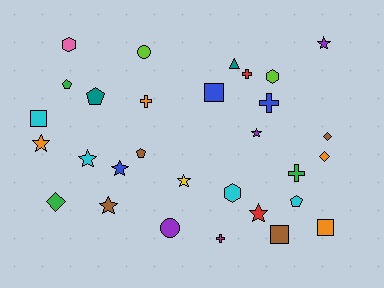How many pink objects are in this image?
There is 1 pink object.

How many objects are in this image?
There are 30 objects.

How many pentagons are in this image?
There are 4 pentagons.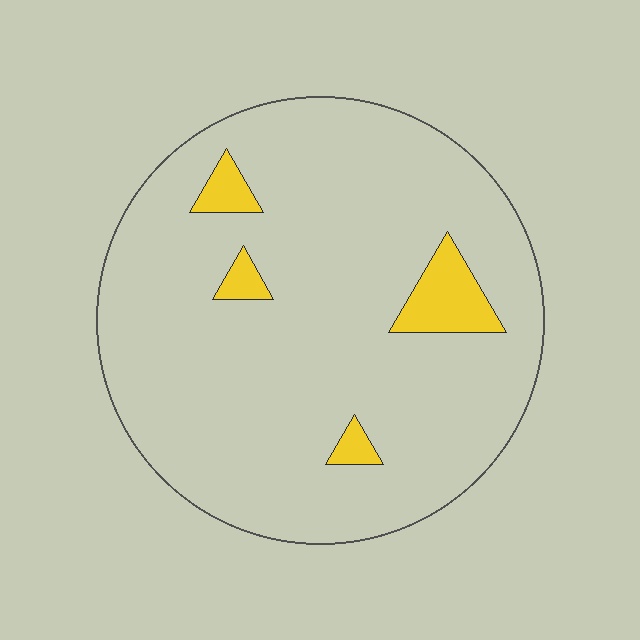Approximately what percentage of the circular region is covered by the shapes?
Approximately 5%.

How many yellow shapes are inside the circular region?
4.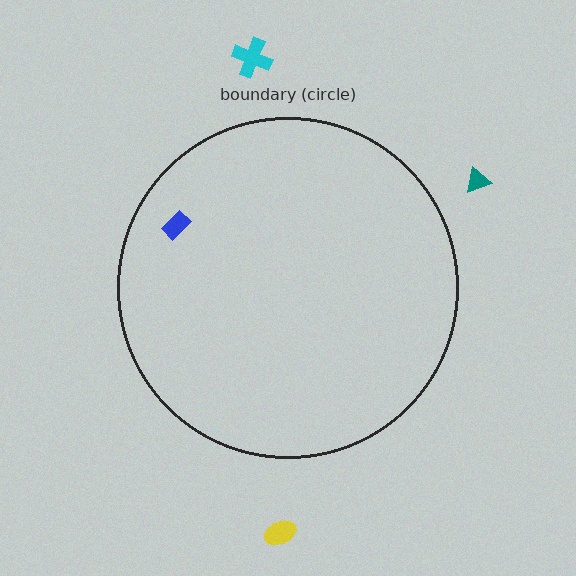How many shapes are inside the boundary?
1 inside, 3 outside.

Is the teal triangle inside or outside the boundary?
Outside.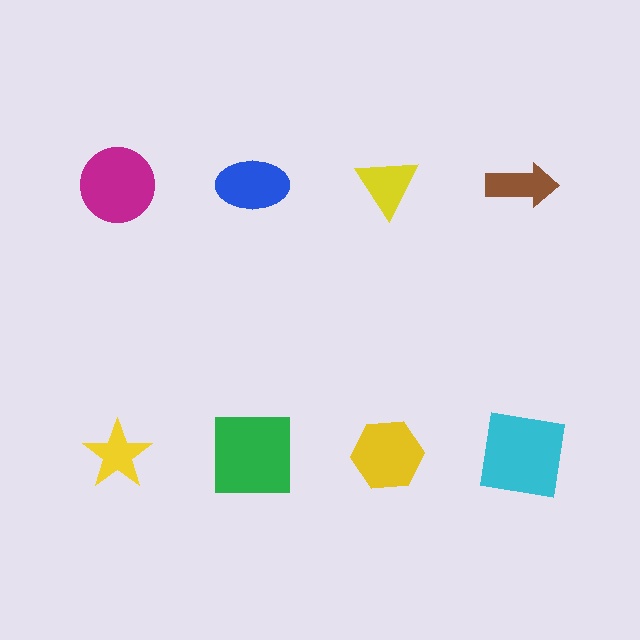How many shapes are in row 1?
4 shapes.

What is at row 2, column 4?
A cyan square.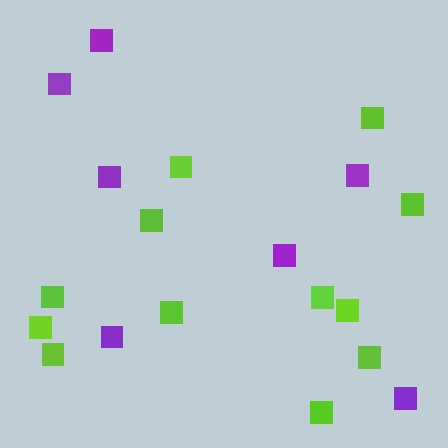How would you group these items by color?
There are 2 groups: one group of lime squares (12) and one group of purple squares (7).